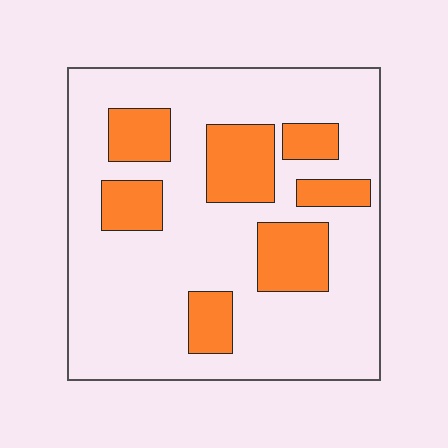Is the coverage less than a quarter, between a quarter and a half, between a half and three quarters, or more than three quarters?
Less than a quarter.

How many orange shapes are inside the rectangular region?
7.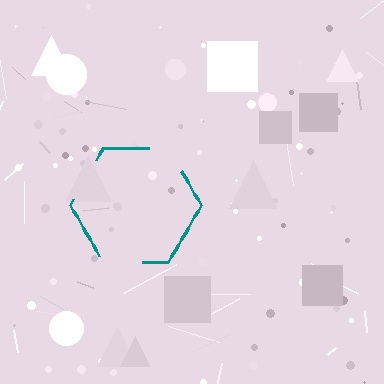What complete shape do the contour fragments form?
The contour fragments form a hexagon.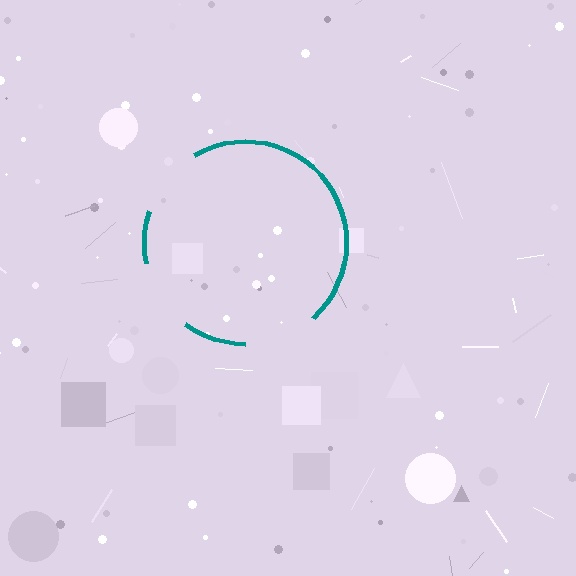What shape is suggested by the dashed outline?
The dashed outline suggests a circle.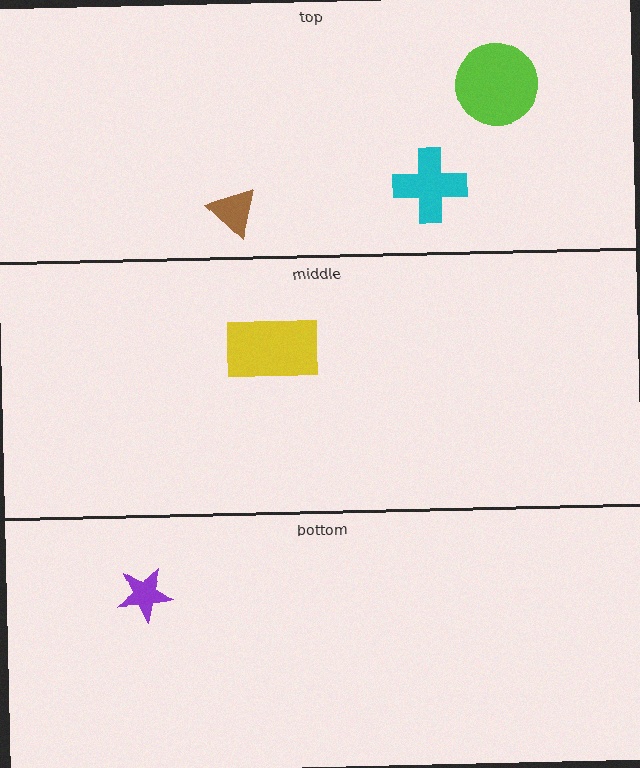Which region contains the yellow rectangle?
The middle region.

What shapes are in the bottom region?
The purple star.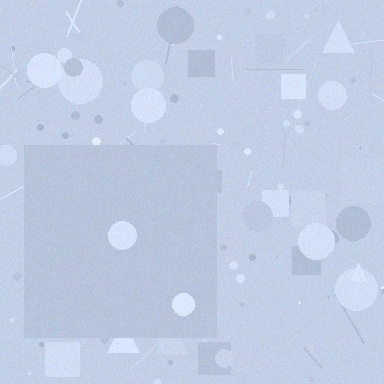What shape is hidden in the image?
A square is hidden in the image.